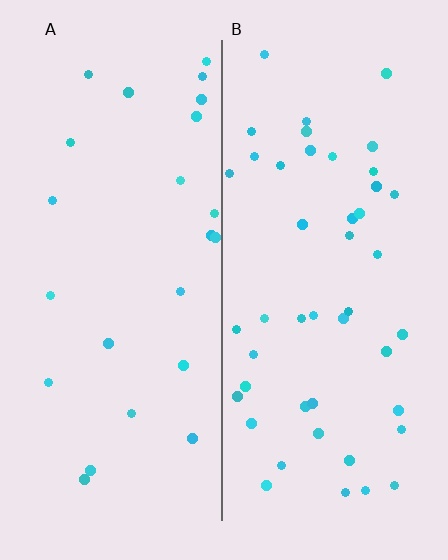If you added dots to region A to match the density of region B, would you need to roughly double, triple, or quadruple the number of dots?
Approximately double.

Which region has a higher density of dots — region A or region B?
B (the right).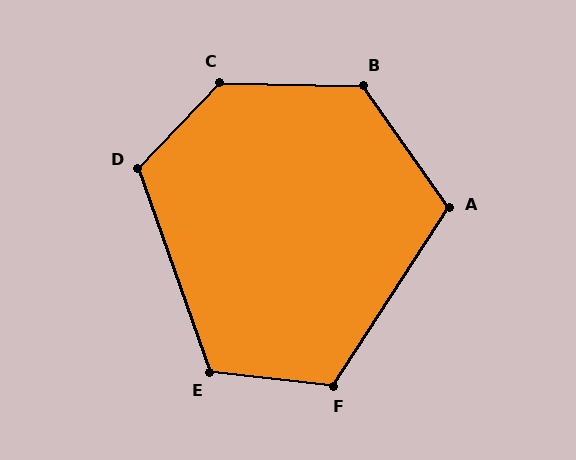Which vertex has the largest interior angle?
C, at approximately 132 degrees.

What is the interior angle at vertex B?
Approximately 127 degrees (obtuse).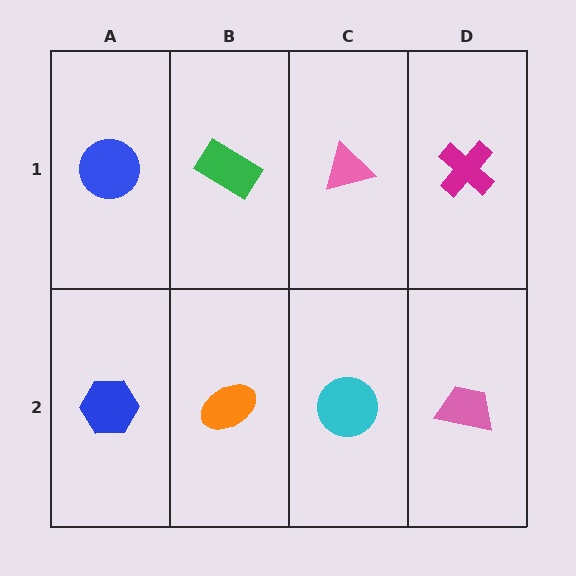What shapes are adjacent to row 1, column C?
A cyan circle (row 2, column C), a green rectangle (row 1, column B), a magenta cross (row 1, column D).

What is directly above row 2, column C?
A pink triangle.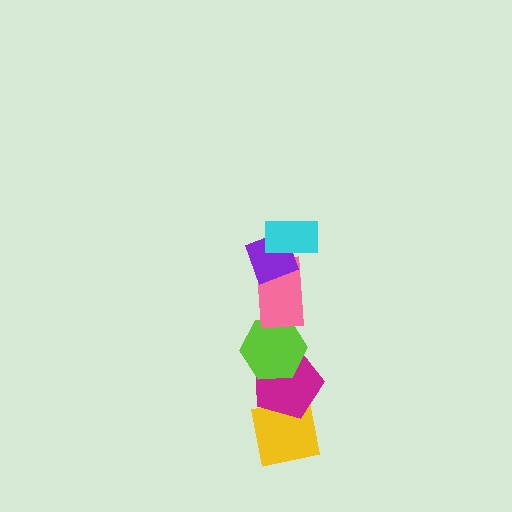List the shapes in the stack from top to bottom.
From top to bottom: the cyan rectangle, the purple diamond, the pink rectangle, the lime hexagon, the magenta pentagon, the yellow square.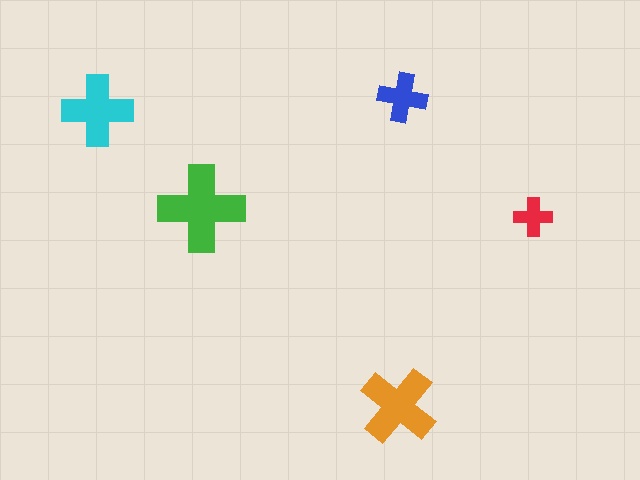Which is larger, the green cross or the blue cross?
The green one.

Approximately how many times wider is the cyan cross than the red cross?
About 2 times wider.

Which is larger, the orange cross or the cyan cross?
The orange one.